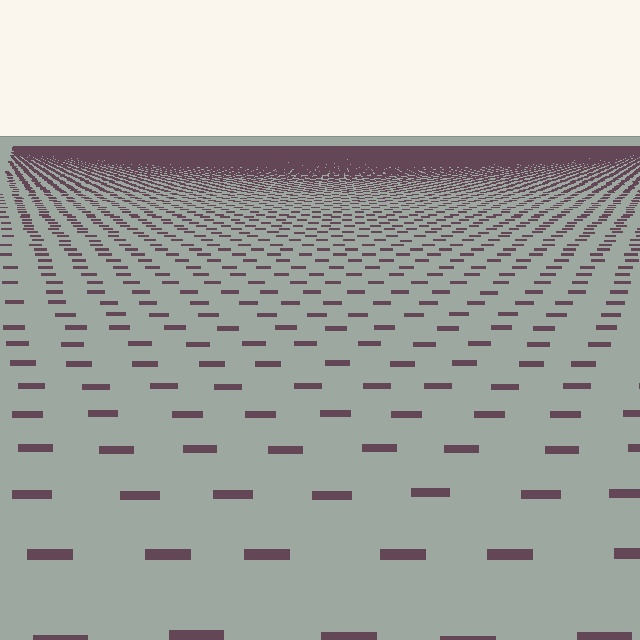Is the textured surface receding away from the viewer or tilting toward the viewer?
The surface is receding away from the viewer. Texture elements get smaller and denser toward the top.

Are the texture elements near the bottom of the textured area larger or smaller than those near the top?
Larger. Near the bottom, elements are closer to the viewer and appear at a bigger on-screen size.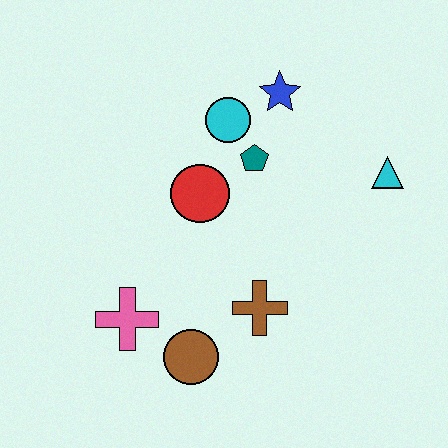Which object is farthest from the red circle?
The cyan triangle is farthest from the red circle.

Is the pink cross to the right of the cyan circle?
No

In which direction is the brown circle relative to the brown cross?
The brown circle is to the left of the brown cross.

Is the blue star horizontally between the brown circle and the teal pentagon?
No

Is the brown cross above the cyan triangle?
No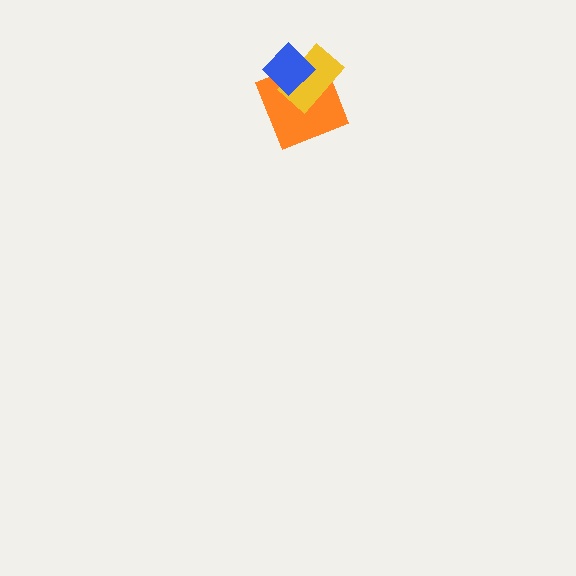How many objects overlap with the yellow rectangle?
2 objects overlap with the yellow rectangle.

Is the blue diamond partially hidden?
No, no other shape covers it.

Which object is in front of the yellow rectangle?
The blue diamond is in front of the yellow rectangle.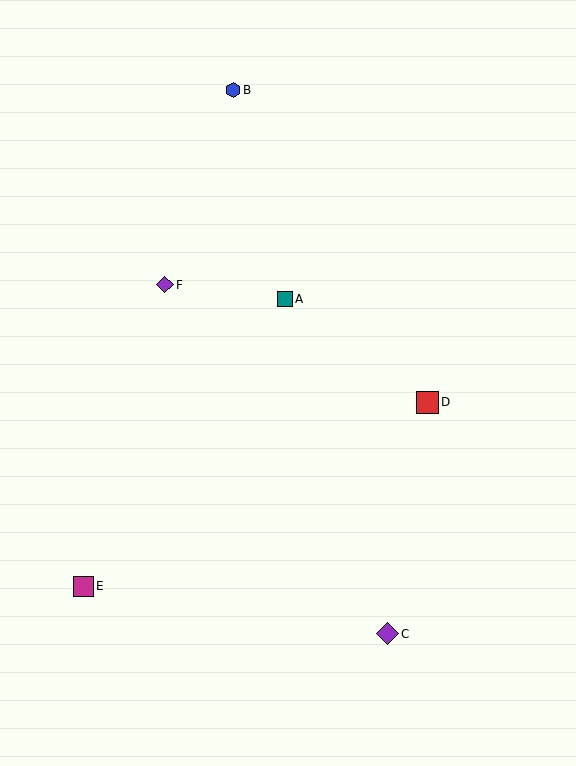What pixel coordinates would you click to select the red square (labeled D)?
Click at (428, 402) to select the red square D.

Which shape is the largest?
The purple diamond (labeled C) is the largest.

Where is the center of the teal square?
The center of the teal square is at (285, 299).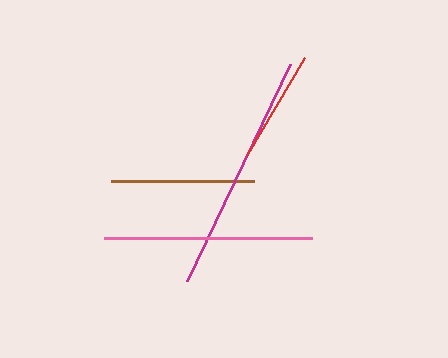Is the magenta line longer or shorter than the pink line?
The magenta line is longer than the pink line.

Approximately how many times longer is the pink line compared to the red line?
The pink line is approximately 1.8 times the length of the red line.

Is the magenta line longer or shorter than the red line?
The magenta line is longer than the red line.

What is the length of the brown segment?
The brown segment is approximately 143 pixels long.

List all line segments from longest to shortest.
From longest to shortest: magenta, pink, brown, red.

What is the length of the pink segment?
The pink segment is approximately 208 pixels long.